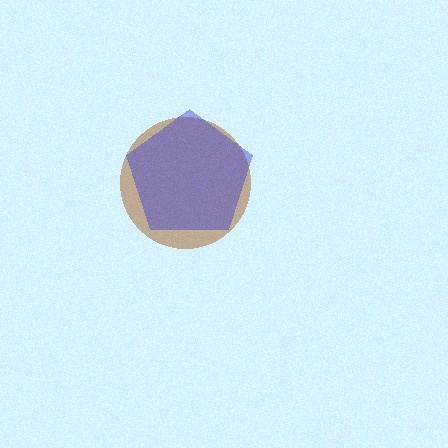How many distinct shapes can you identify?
There are 2 distinct shapes: a brown circle, a blue pentagon.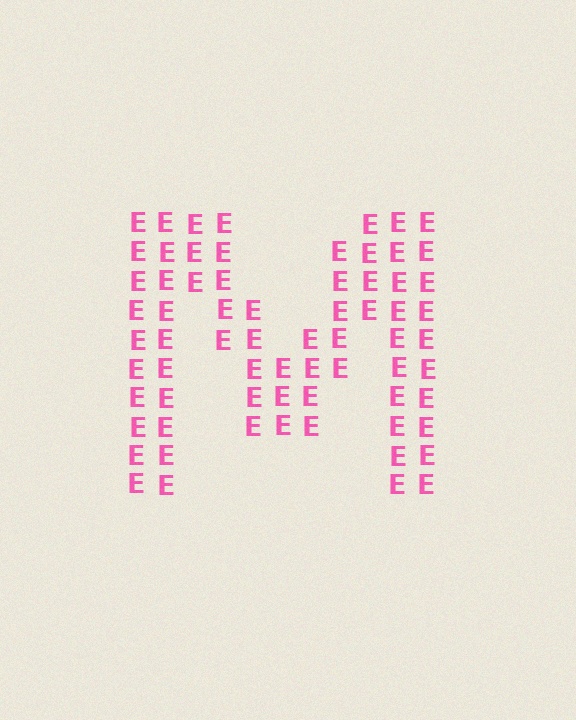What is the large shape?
The large shape is the letter M.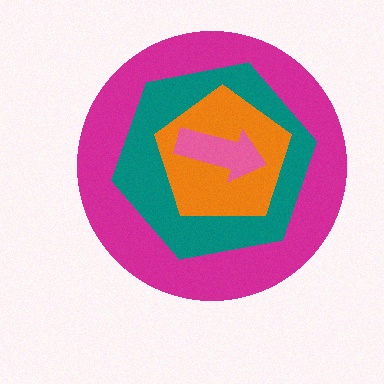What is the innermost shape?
The pink arrow.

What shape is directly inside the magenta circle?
The teal hexagon.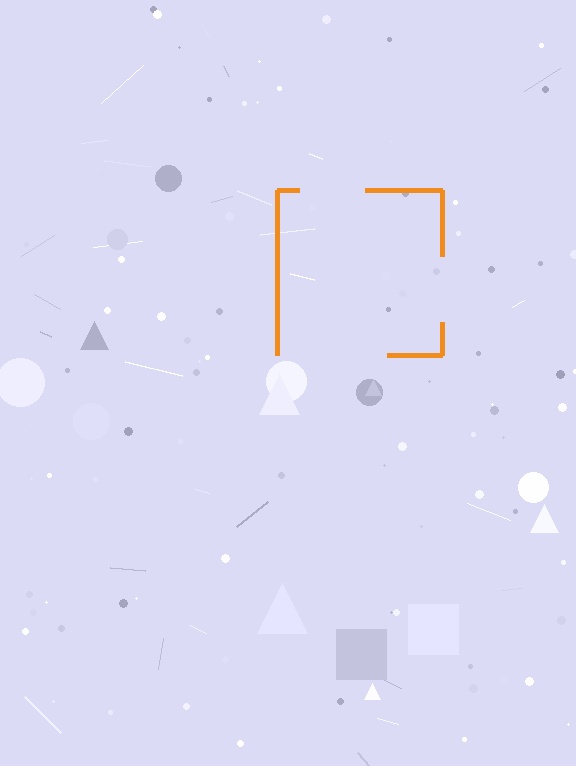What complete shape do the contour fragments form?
The contour fragments form a square.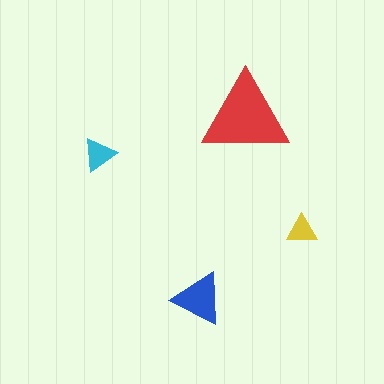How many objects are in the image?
There are 4 objects in the image.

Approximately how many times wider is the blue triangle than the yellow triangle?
About 1.5 times wider.